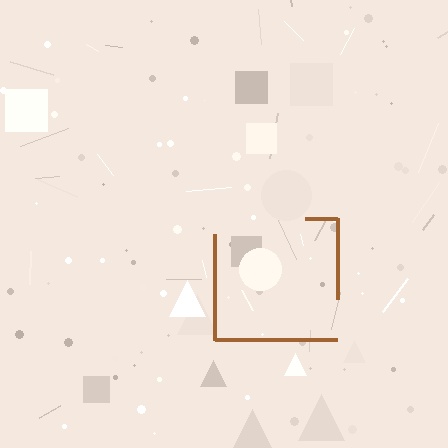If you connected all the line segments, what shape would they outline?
They would outline a square.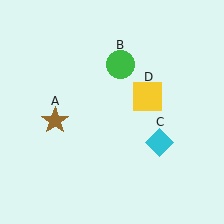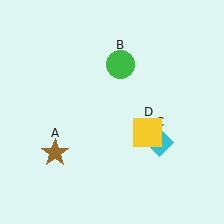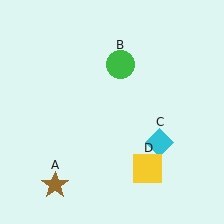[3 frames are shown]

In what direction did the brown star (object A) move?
The brown star (object A) moved down.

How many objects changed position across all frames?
2 objects changed position: brown star (object A), yellow square (object D).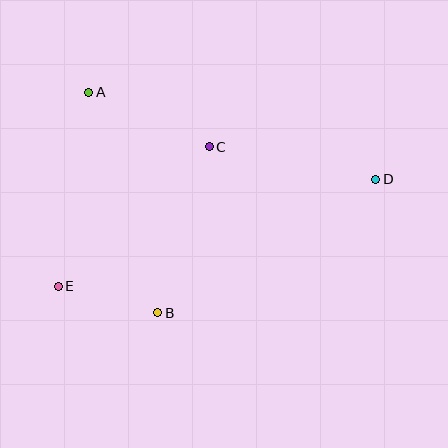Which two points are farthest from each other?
Points D and E are farthest from each other.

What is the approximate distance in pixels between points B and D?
The distance between B and D is approximately 256 pixels.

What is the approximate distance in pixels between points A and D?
The distance between A and D is approximately 300 pixels.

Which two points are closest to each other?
Points B and E are closest to each other.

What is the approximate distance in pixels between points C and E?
The distance between C and E is approximately 206 pixels.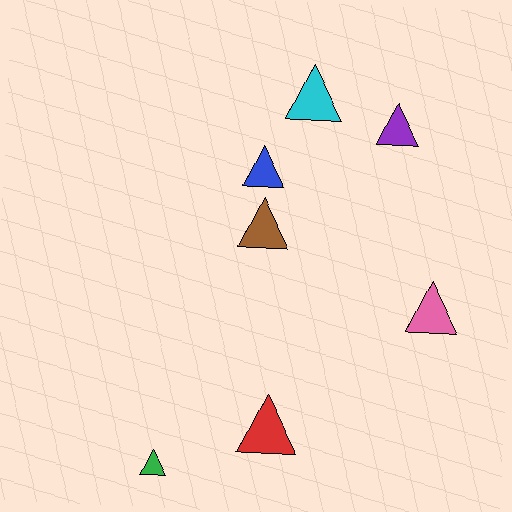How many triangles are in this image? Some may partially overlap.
There are 7 triangles.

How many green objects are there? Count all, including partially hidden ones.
There is 1 green object.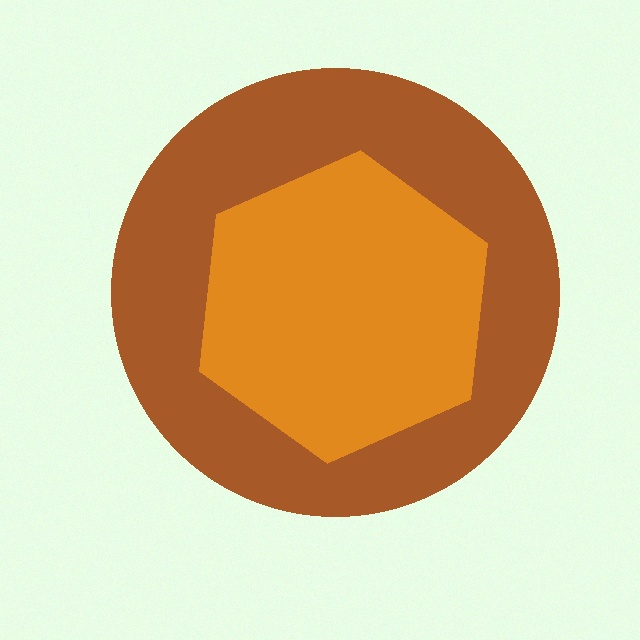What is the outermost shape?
The brown circle.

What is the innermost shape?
The orange hexagon.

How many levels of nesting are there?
2.